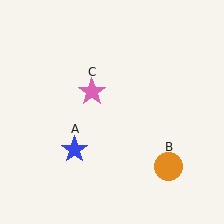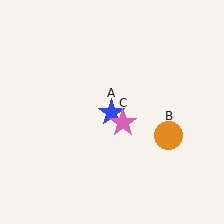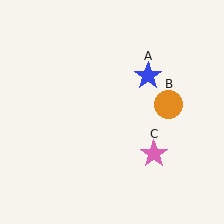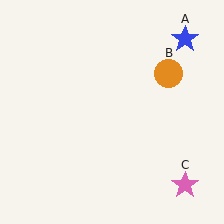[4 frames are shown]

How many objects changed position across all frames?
3 objects changed position: blue star (object A), orange circle (object B), pink star (object C).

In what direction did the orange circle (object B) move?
The orange circle (object B) moved up.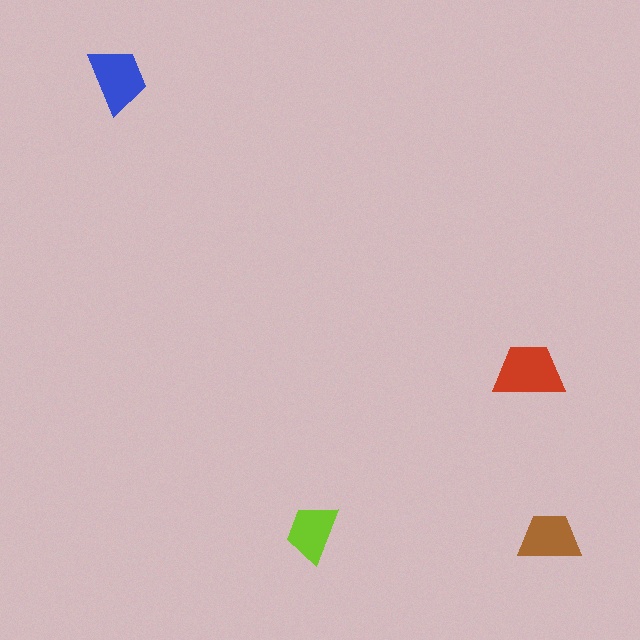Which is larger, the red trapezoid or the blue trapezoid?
The red one.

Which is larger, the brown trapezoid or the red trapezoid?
The red one.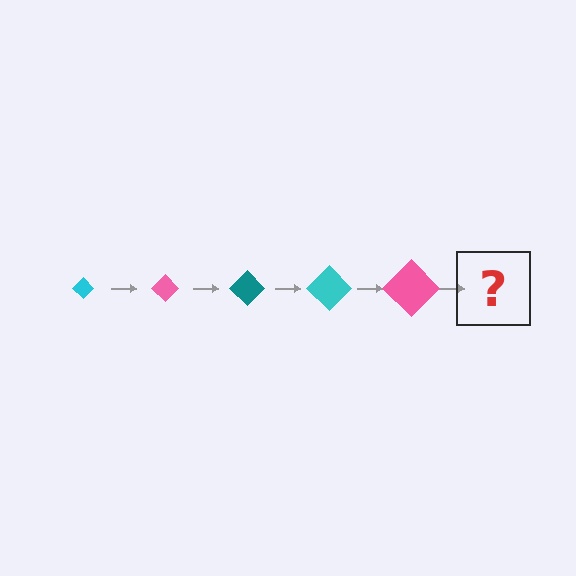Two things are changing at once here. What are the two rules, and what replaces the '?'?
The two rules are that the diamond grows larger each step and the color cycles through cyan, pink, and teal. The '?' should be a teal diamond, larger than the previous one.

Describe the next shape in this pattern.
It should be a teal diamond, larger than the previous one.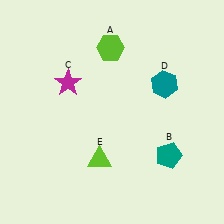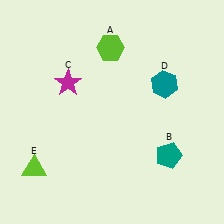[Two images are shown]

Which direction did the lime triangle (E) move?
The lime triangle (E) moved left.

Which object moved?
The lime triangle (E) moved left.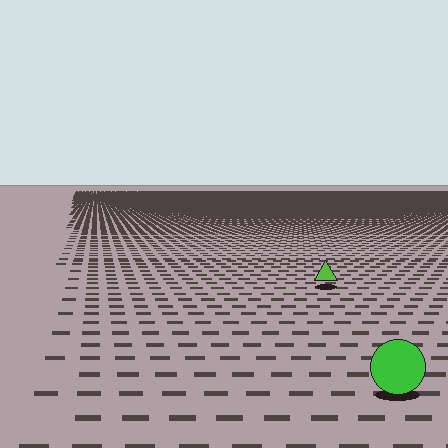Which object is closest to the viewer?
The green circle is closest. The texture marks near it are larger and more spread out.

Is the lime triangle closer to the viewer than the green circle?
No. The green circle is closer — you can tell from the texture gradient: the ground texture is coarser near it.